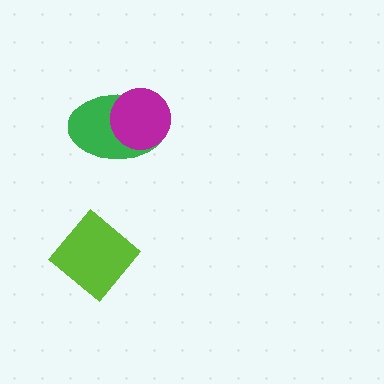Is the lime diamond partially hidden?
No, no other shape covers it.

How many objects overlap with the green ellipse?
1 object overlaps with the green ellipse.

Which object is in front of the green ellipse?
The magenta circle is in front of the green ellipse.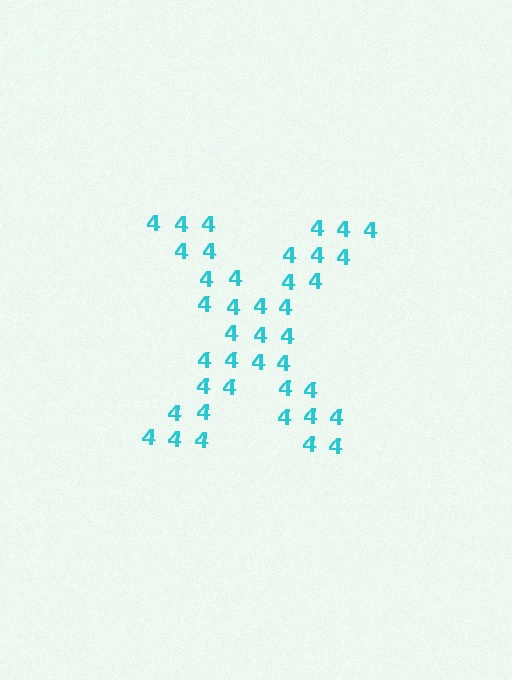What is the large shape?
The large shape is the letter X.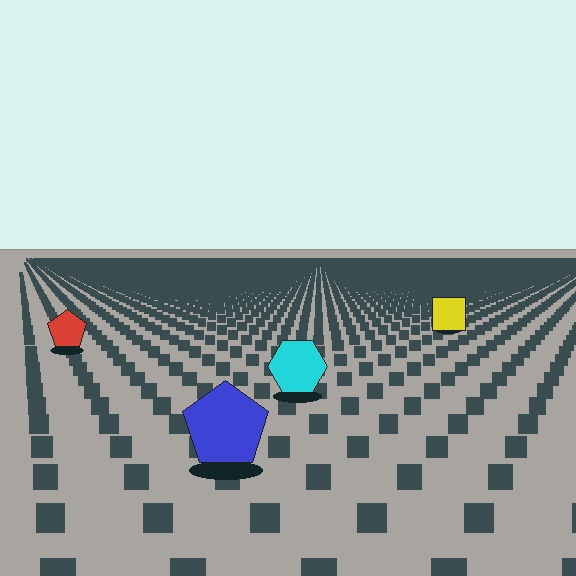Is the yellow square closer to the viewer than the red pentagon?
No. The red pentagon is closer — you can tell from the texture gradient: the ground texture is coarser near it.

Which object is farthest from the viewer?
The yellow square is farthest from the viewer. It appears smaller and the ground texture around it is denser.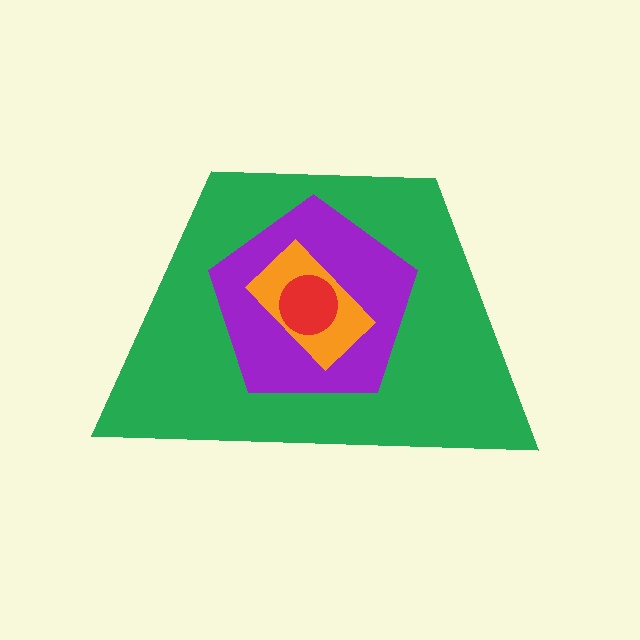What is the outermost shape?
The green trapezoid.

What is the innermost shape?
The red circle.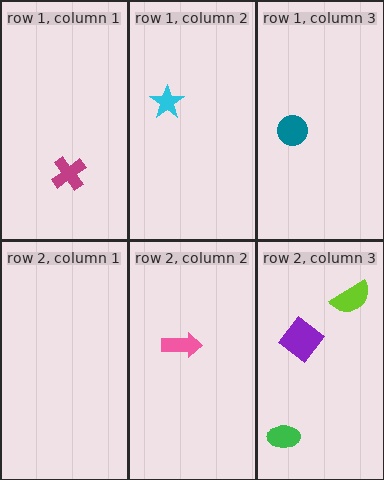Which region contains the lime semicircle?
The row 2, column 3 region.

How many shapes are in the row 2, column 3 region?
3.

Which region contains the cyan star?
The row 1, column 2 region.